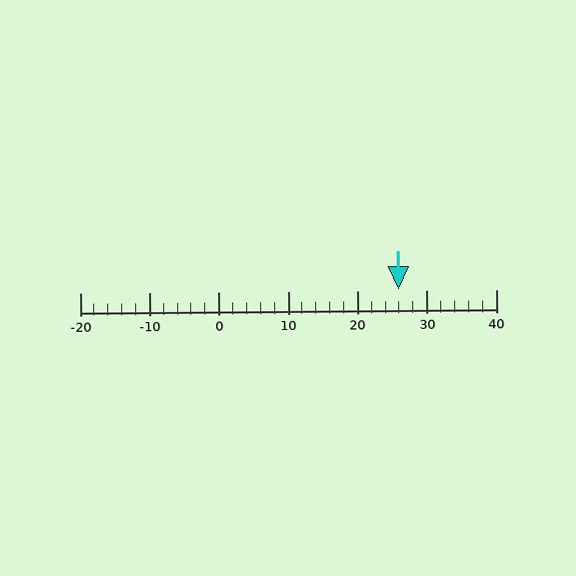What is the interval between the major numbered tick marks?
The major tick marks are spaced 10 units apart.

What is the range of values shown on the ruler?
The ruler shows values from -20 to 40.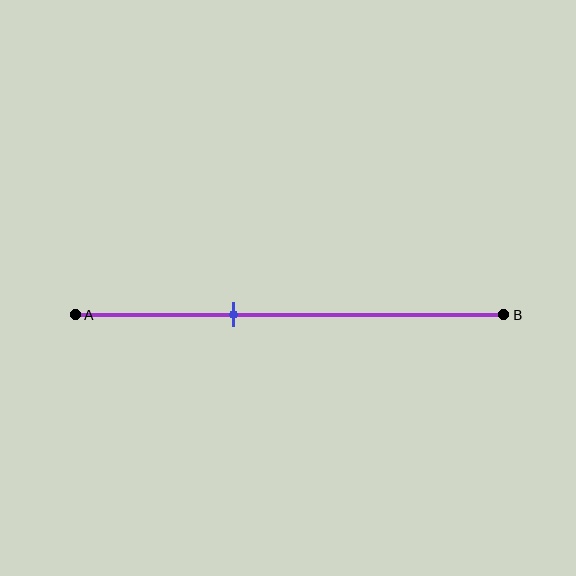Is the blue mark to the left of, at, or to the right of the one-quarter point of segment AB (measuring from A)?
The blue mark is to the right of the one-quarter point of segment AB.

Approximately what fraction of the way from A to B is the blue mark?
The blue mark is approximately 35% of the way from A to B.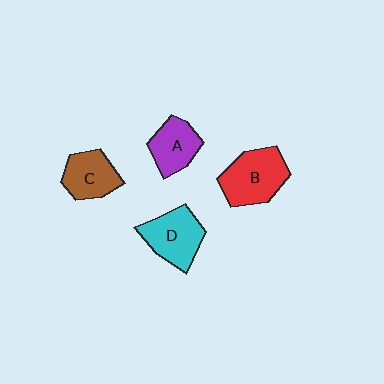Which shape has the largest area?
Shape B (red).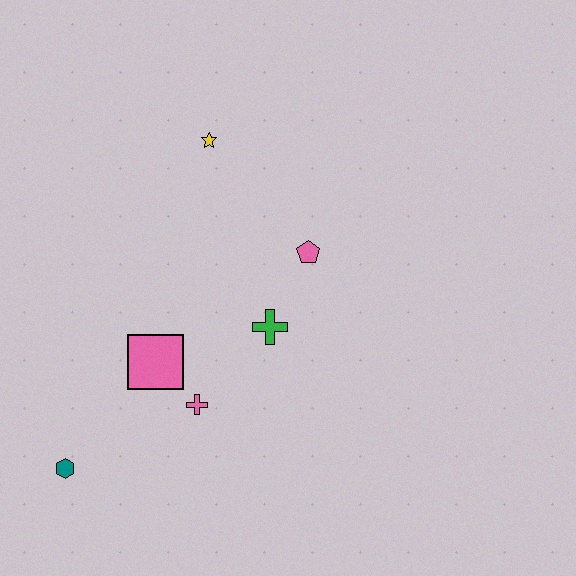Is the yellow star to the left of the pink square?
No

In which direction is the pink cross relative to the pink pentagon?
The pink cross is below the pink pentagon.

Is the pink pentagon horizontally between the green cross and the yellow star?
No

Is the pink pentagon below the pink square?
No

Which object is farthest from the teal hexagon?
The yellow star is farthest from the teal hexagon.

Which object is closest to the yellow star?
The pink pentagon is closest to the yellow star.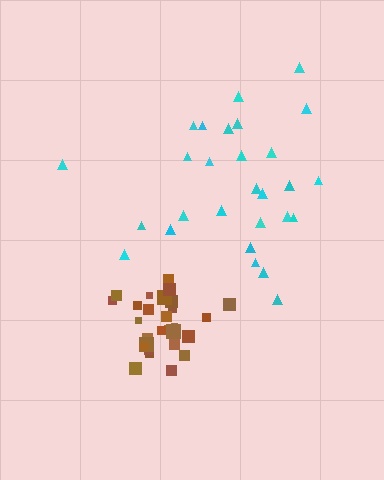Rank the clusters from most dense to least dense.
brown, cyan.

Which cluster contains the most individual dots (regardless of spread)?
Cyan (29).